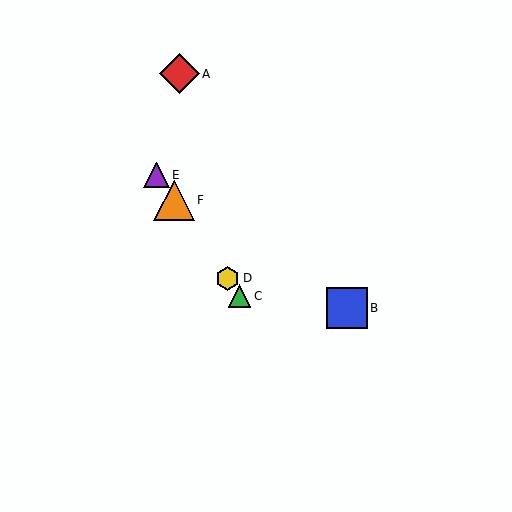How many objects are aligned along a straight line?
4 objects (C, D, E, F) are aligned along a straight line.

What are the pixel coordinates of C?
Object C is at (239, 296).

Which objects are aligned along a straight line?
Objects C, D, E, F are aligned along a straight line.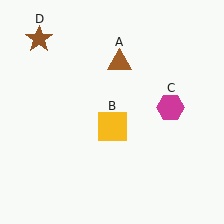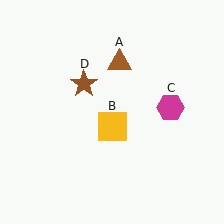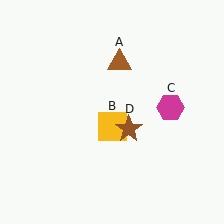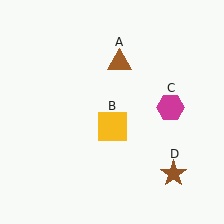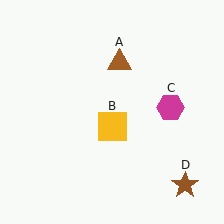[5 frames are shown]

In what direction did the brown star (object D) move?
The brown star (object D) moved down and to the right.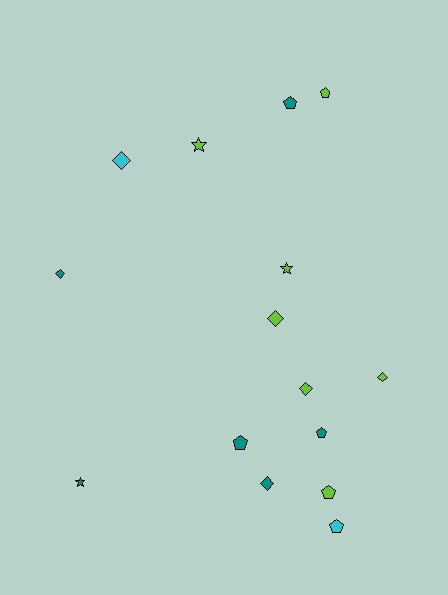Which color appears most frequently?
Lime, with 7 objects.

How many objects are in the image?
There are 15 objects.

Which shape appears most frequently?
Diamond, with 6 objects.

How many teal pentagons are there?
There are 3 teal pentagons.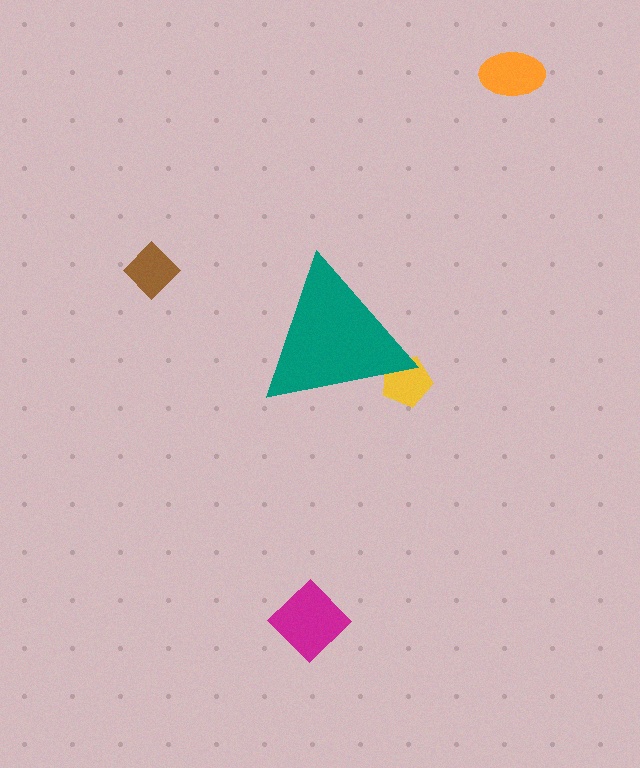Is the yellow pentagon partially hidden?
Yes, the yellow pentagon is partially hidden behind the teal triangle.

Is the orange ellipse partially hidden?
No, the orange ellipse is fully visible.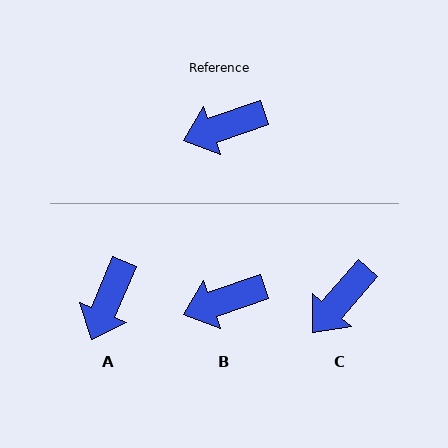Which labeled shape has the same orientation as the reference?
B.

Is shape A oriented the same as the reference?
No, it is off by about 48 degrees.